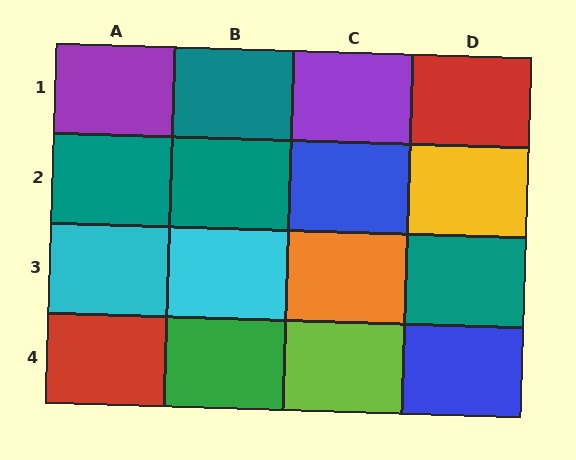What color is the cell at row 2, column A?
Teal.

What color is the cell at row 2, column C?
Blue.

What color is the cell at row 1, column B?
Teal.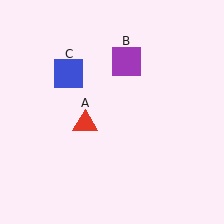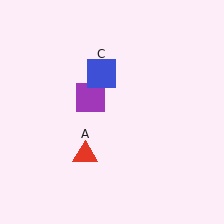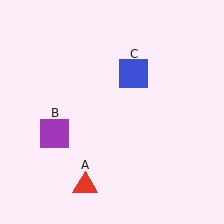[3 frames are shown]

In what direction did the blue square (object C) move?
The blue square (object C) moved right.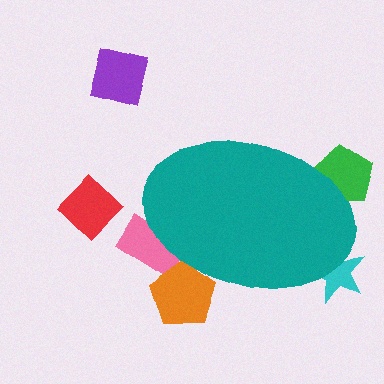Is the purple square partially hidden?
No, the purple square is fully visible.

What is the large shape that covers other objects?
A teal ellipse.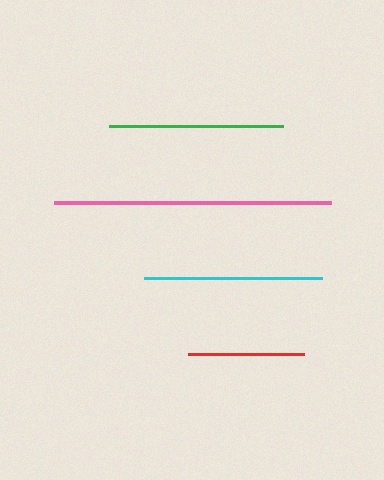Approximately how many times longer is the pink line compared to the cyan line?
The pink line is approximately 1.6 times the length of the cyan line.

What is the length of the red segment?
The red segment is approximately 116 pixels long.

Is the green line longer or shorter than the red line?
The green line is longer than the red line.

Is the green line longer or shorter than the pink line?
The pink line is longer than the green line.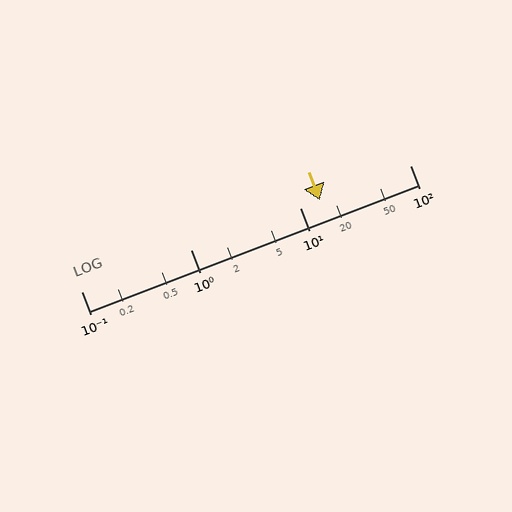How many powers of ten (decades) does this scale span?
The scale spans 3 decades, from 0.1 to 100.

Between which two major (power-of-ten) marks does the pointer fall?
The pointer is between 10 and 100.